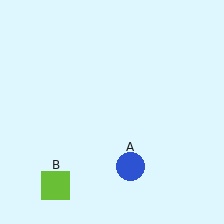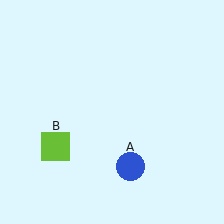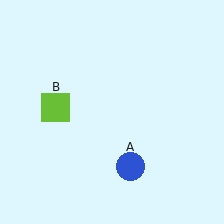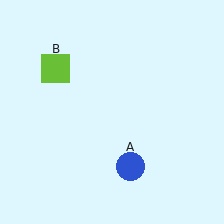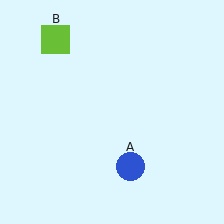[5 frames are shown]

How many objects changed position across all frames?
1 object changed position: lime square (object B).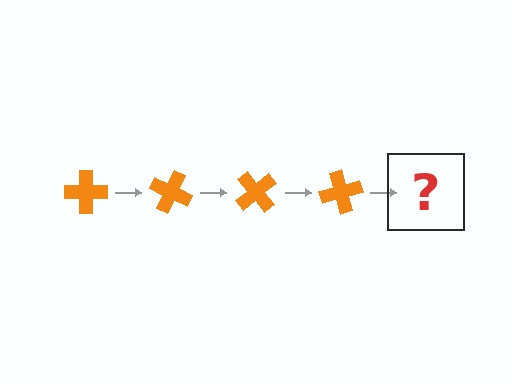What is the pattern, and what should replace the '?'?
The pattern is that the cross rotates 25 degrees each step. The '?' should be an orange cross rotated 100 degrees.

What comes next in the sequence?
The next element should be an orange cross rotated 100 degrees.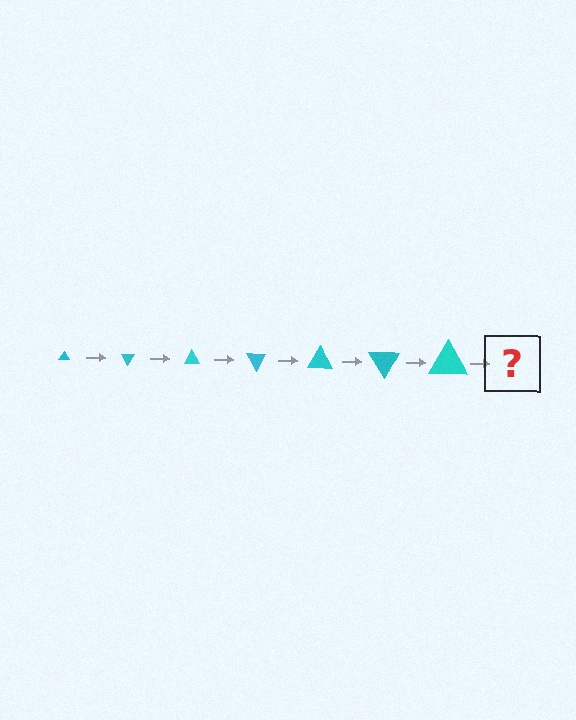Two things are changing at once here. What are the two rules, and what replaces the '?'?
The two rules are that the triangle grows larger each step and it rotates 60 degrees each step. The '?' should be a triangle, larger than the previous one and rotated 420 degrees from the start.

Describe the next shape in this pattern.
It should be a triangle, larger than the previous one and rotated 420 degrees from the start.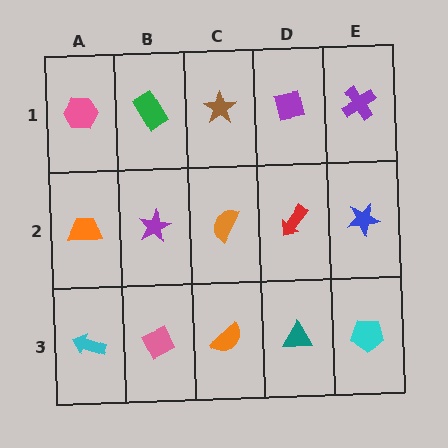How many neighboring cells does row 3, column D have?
3.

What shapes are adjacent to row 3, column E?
A blue star (row 2, column E), a teal triangle (row 3, column D).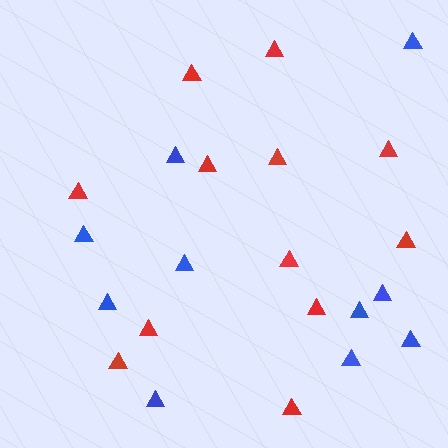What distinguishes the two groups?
There are 2 groups: one group of blue triangles (10) and one group of red triangles (12).